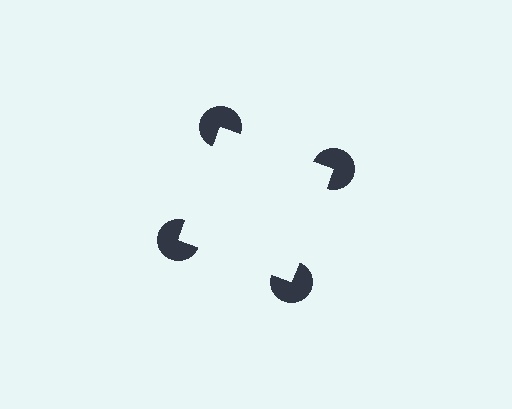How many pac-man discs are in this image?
There are 4 — one at each vertex of the illusory square.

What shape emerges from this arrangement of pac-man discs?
An illusory square — its edges are inferred from the aligned wedge cuts in the pac-man discs, not physically drawn.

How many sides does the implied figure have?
4 sides.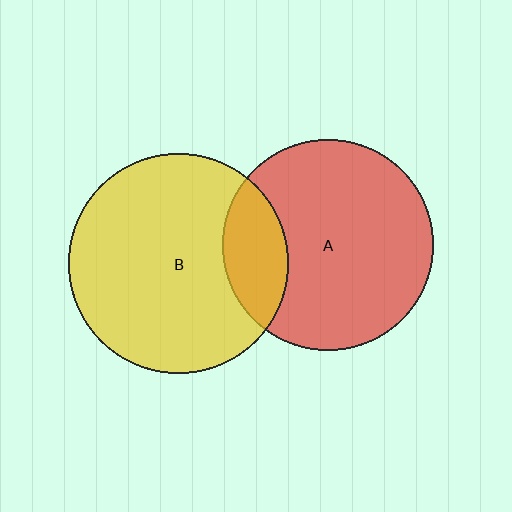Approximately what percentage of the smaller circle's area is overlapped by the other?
Approximately 20%.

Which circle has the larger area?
Circle B (yellow).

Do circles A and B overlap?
Yes.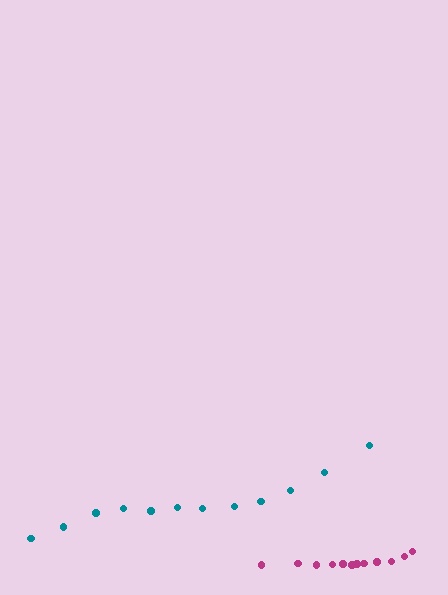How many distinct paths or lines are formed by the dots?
There are 2 distinct paths.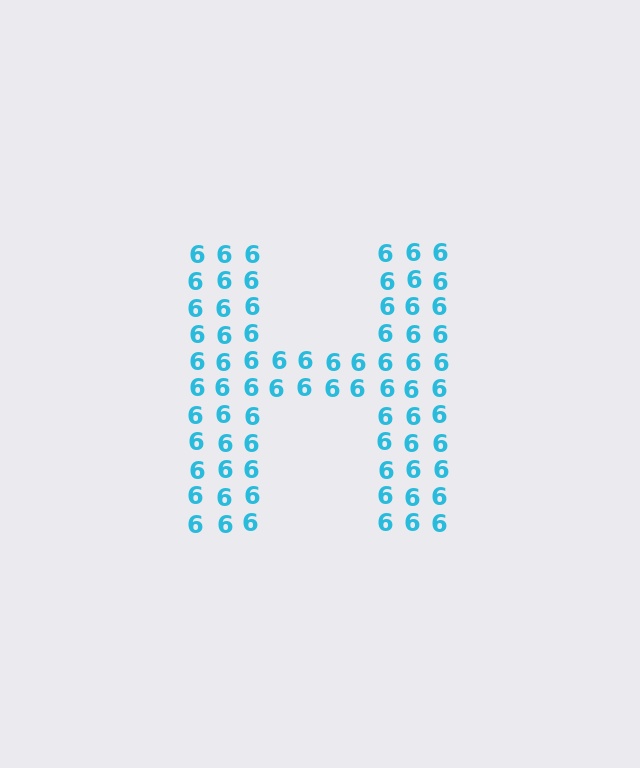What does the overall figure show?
The overall figure shows the letter H.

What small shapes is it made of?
It is made of small digit 6's.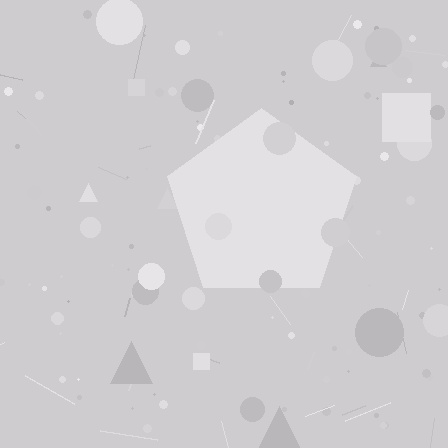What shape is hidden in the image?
A pentagon is hidden in the image.